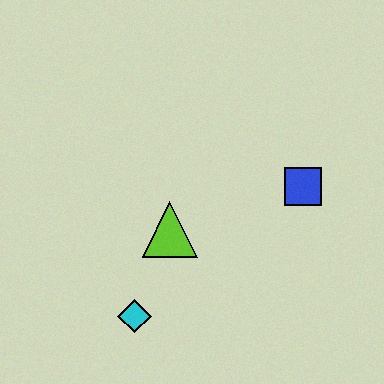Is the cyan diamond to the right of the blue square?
No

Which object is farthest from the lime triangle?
The blue square is farthest from the lime triangle.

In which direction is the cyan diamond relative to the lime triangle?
The cyan diamond is below the lime triangle.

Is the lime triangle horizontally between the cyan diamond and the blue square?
Yes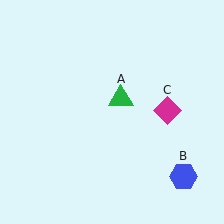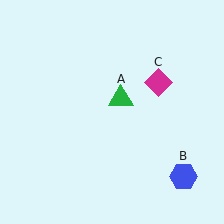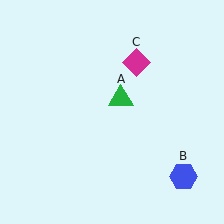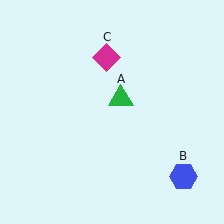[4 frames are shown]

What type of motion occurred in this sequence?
The magenta diamond (object C) rotated counterclockwise around the center of the scene.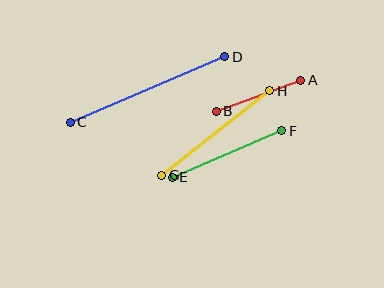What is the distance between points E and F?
The distance is approximately 119 pixels.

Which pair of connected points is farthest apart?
Points C and D are farthest apart.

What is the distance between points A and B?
The distance is approximately 90 pixels.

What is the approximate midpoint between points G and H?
The midpoint is at approximately (216, 133) pixels.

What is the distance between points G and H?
The distance is approximately 137 pixels.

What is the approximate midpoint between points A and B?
The midpoint is at approximately (258, 96) pixels.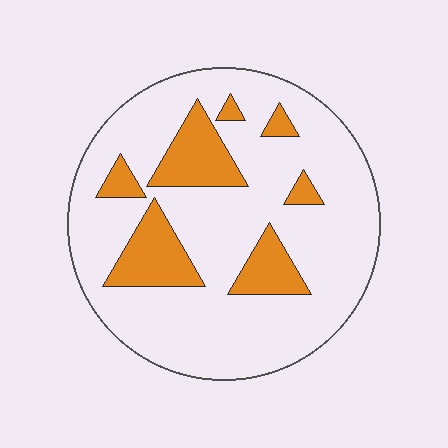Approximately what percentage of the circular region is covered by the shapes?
Approximately 20%.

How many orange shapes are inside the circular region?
7.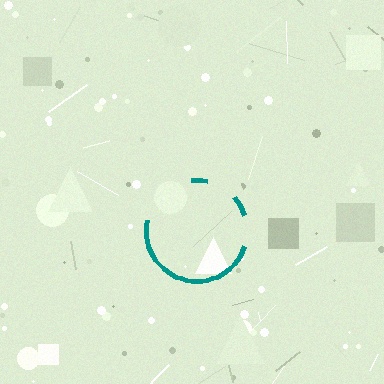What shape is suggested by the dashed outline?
The dashed outline suggests a circle.